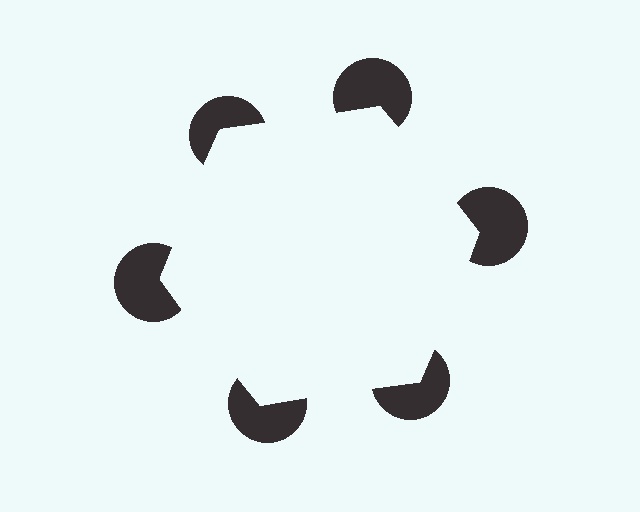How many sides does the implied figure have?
6 sides.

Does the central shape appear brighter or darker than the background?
It typically appears slightly brighter than the background, even though no actual brightness change is drawn.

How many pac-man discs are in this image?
There are 6 — one at each vertex of the illusory hexagon.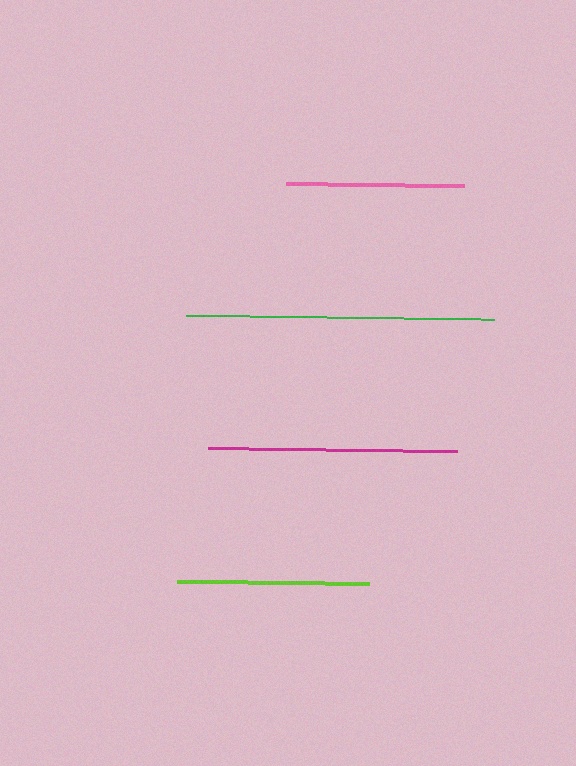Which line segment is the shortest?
The pink line is the shortest at approximately 178 pixels.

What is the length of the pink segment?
The pink segment is approximately 178 pixels long.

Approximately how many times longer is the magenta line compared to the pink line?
The magenta line is approximately 1.4 times the length of the pink line.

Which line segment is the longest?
The green line is the longest at approximately 308 pixels.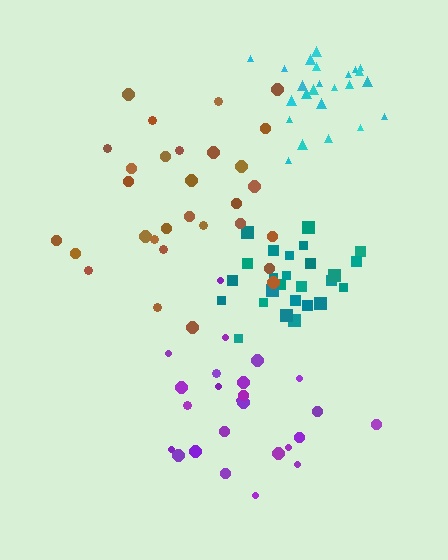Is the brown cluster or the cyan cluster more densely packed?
Cyan.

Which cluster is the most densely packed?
Cyan.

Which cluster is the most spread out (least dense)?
Brown.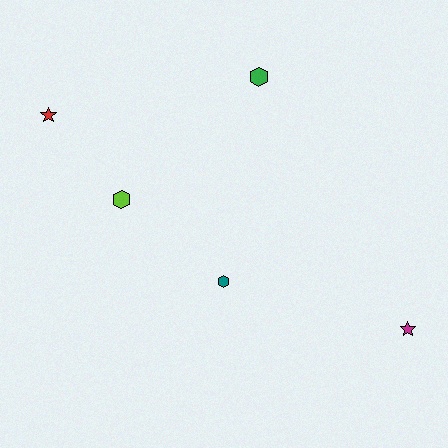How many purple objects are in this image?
There are no purple objects.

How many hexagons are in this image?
There are 3 hexagons.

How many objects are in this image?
There are 5 objects.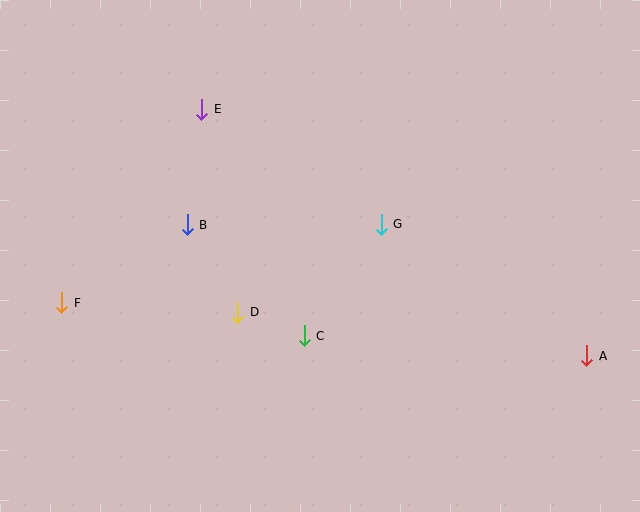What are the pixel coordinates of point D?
Point D is at (238, 312).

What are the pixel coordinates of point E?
Point E is at (202, 109).